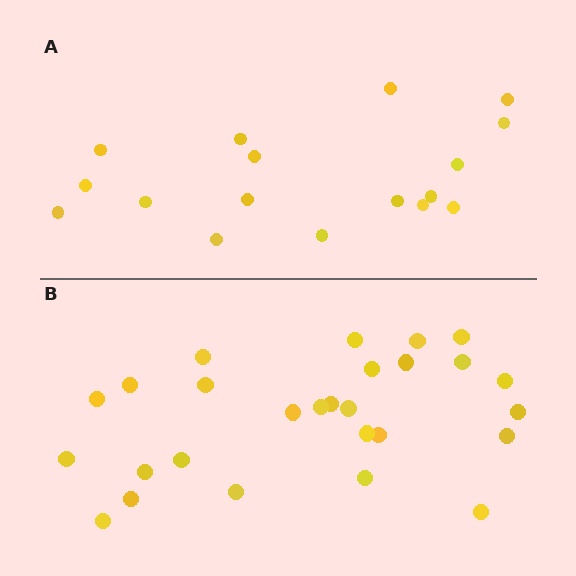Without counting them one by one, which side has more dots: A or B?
Region B (the bottom region) has more dots.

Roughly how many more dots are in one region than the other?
Region B has roughly 10 or so more dots than region A.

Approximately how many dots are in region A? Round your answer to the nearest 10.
About 20 dots. (The exact count is 17, which rounds to 20.)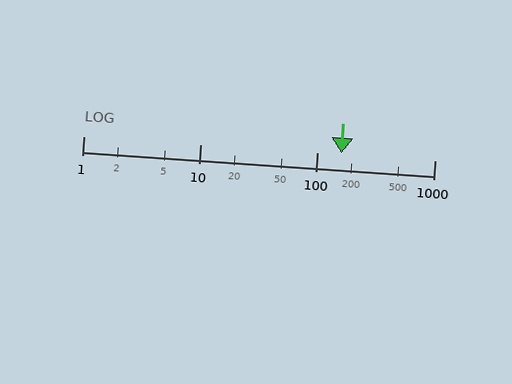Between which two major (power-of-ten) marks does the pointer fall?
The pointer is between 100 and 1000.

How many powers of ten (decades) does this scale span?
The scale spans 3 decades, from 1 to 1000.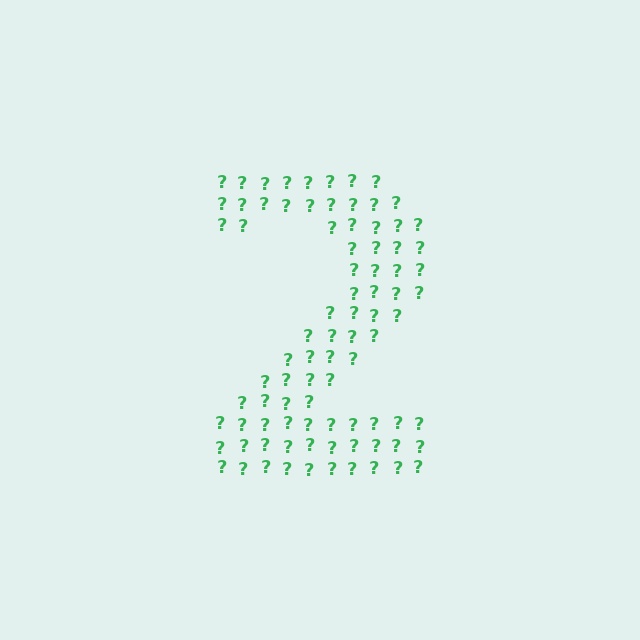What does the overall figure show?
The overall figure shows the digit 2.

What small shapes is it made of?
It is made of small question marks.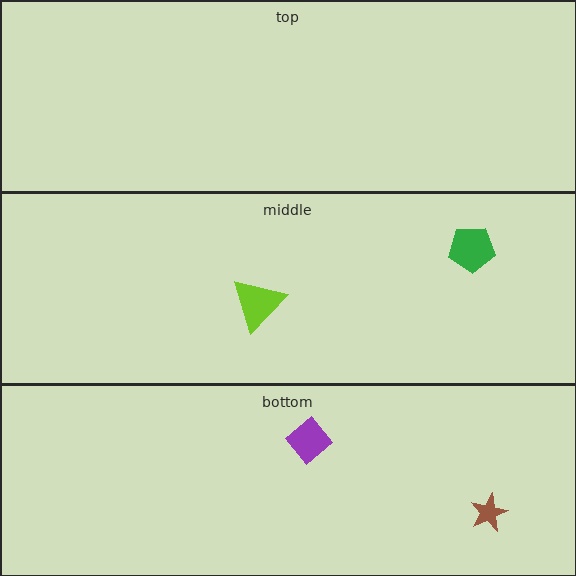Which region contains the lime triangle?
The middle region.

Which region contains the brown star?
The bottom region.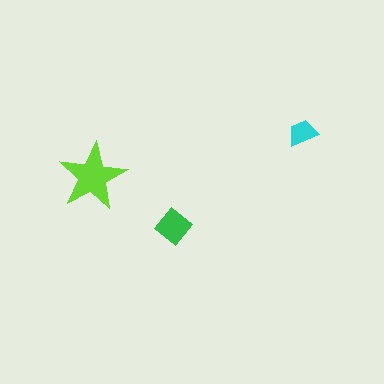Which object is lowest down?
The green diamond is bottommost.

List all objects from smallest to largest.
The cyan trapezoid, the green diamond, the lime star.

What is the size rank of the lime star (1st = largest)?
1st.